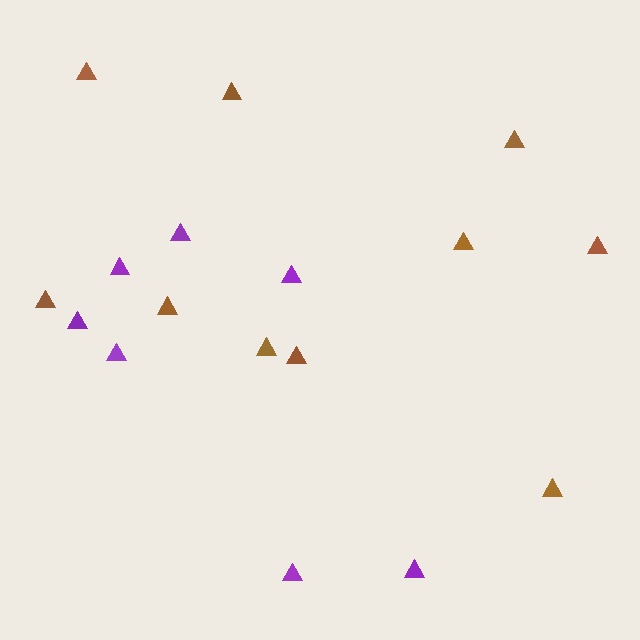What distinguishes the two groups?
There are 2 groups: one group of brown triangles (10) and one group of purple triangles (7).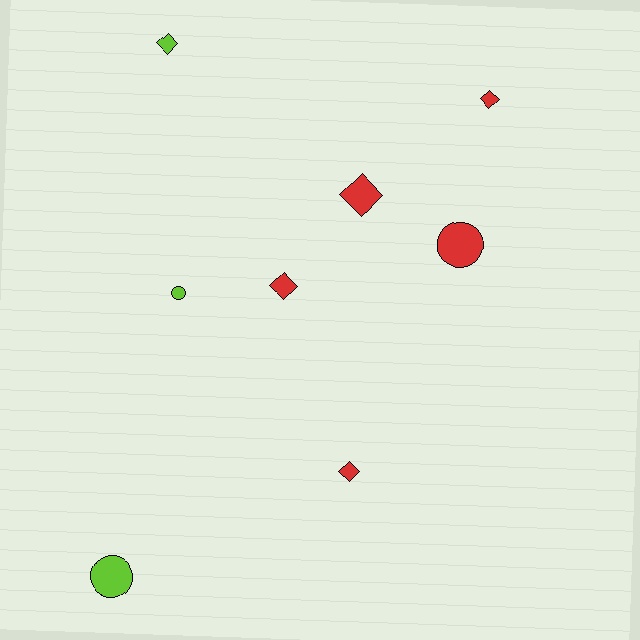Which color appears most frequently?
Red, with 5 objects.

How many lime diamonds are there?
There is 1 lime diamond.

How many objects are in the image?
There are 8 objects.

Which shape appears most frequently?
Diamond, with 5 objects.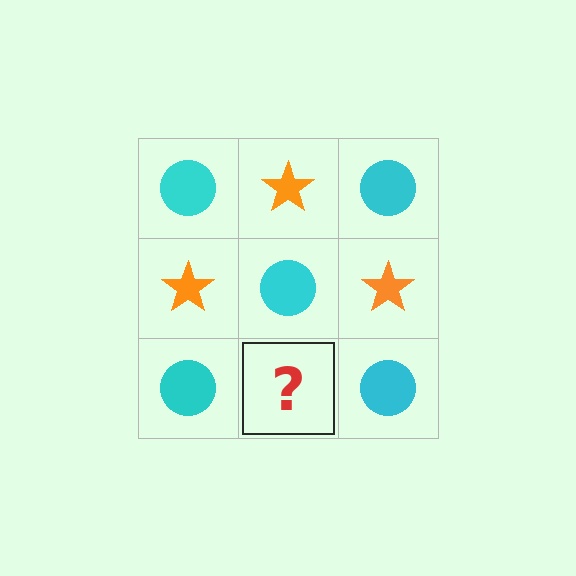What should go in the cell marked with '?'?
The missing cell should contain an orange star.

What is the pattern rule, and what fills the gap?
The rule is that it alternates cyan circle and orange star in a checkerboard pattern. The gap should be filled with an orange star.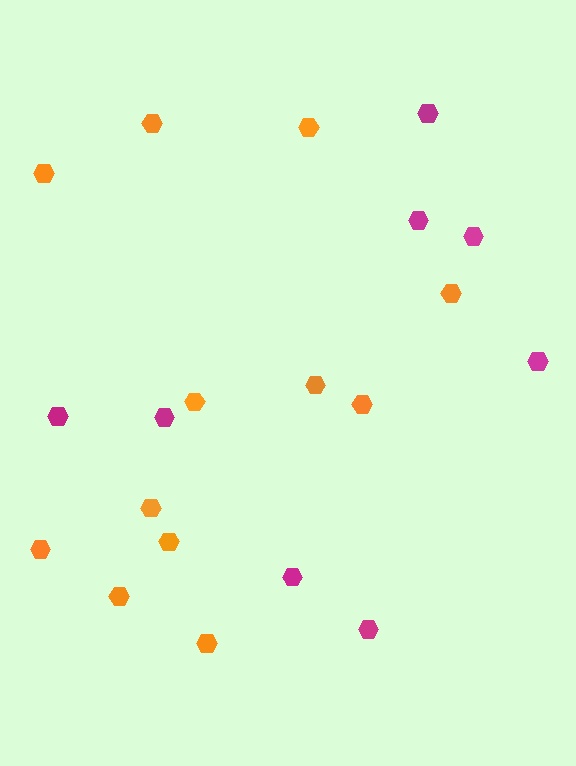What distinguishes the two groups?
There are 2 groups: one group of orange hexagons (12) and one group of magenta hexagons (8).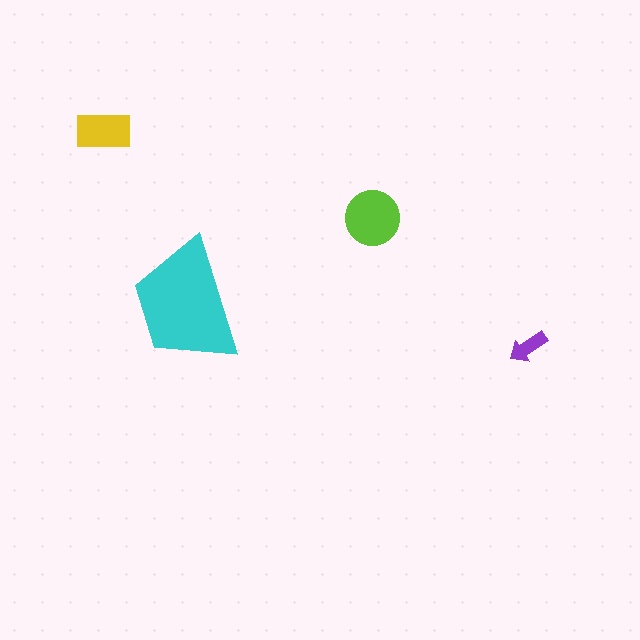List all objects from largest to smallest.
The cyan trapezoid, the lime circle, the yellow rectangle, the purple arrow.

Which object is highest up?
The yellow rectangle is topmost.